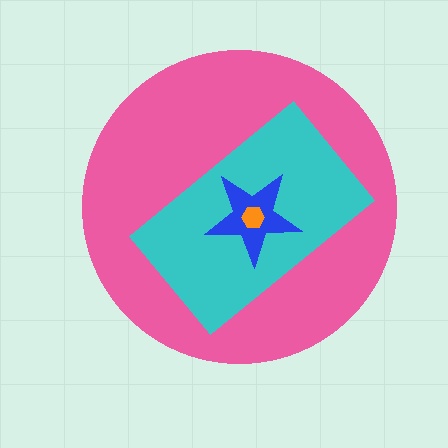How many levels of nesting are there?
4.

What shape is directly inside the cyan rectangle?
The blue star.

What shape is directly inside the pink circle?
The cyan rectangle.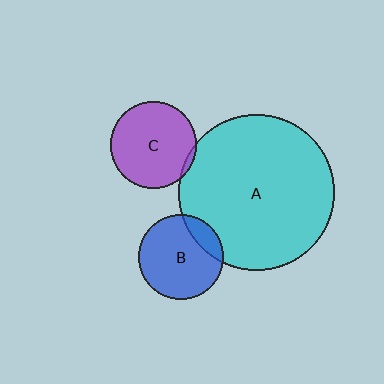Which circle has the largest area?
Circle A (cyan).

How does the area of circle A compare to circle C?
Approximately 3.3 times.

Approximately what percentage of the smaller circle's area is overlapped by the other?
Approximately 15%.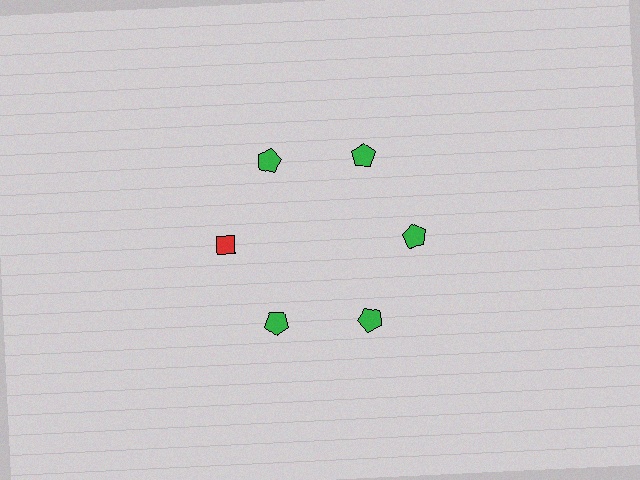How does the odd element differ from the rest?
It differs in both color (red instead of green) and shape (diamond instead of pentagon).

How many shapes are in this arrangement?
There are 6 shapes arranged in a ring pattern.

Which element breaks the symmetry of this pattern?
The red diamond at roughly the 9 o'clock position breaks the symmetry. All other shapes are green pentagons.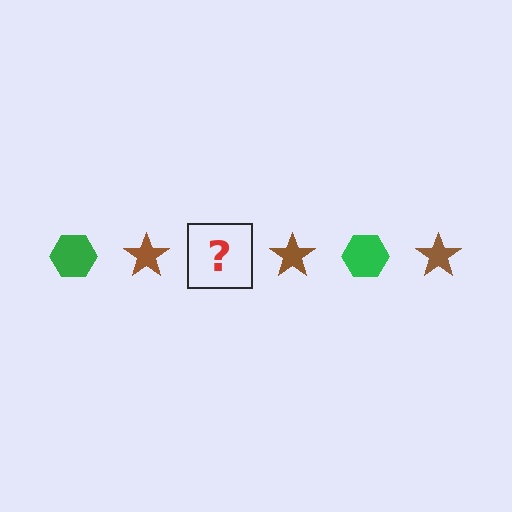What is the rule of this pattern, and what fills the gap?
The rule is that the pattern alternates between green hexagon and brown star. The gap should be filled with a green hexagon.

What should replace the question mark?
The question mark should be replaced with a green hexagon.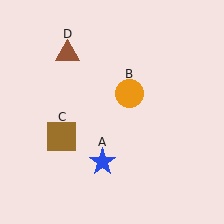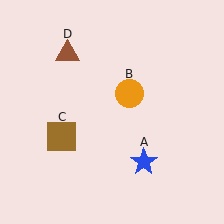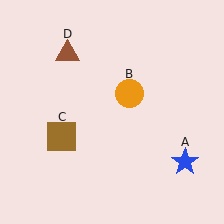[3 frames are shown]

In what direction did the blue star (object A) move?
The blue star (object A) moved right.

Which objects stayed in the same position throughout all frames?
Orange circle (object B) and brown square (object C) and brown triangle (object D) remained stationary.